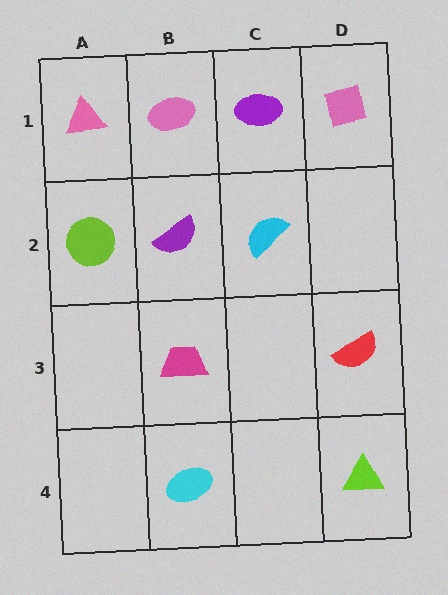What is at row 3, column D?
A red semicircle.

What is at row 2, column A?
A lime circle.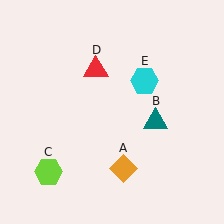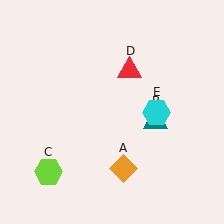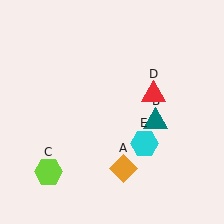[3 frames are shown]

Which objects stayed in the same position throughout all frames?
Orange diamond (object A) and teal triangle (object B) and lime hexagon (object C) remained stationary.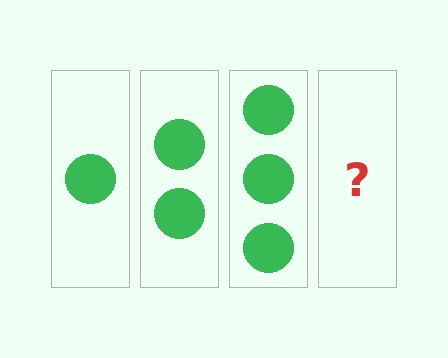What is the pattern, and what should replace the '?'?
The pattern is that each step adds one more circle. The '?' should be 4 circles.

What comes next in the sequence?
The next element should be 4 circles.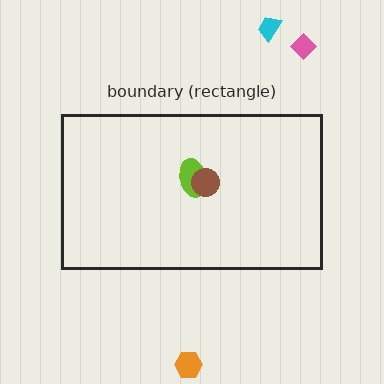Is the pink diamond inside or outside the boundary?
Outside.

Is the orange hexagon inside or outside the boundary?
Outside.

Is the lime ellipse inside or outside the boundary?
Inside.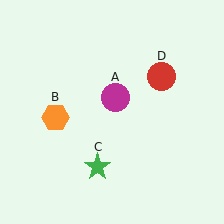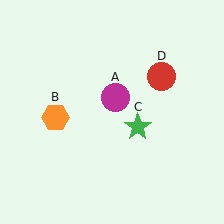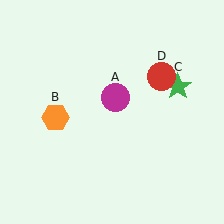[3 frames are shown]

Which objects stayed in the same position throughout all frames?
Magenta circle (object A) and orange hexagon (object B) and red circle (object D) remained stationary.